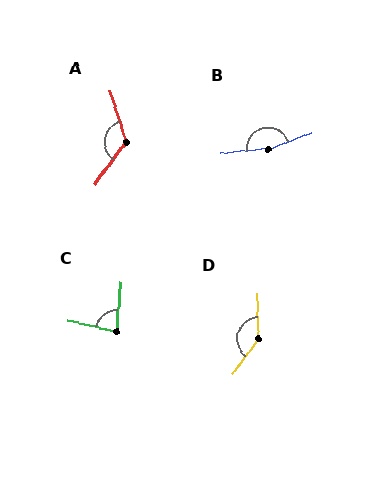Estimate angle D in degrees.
Approximately 143 degrees.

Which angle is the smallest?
C, at approximately 82 degrees.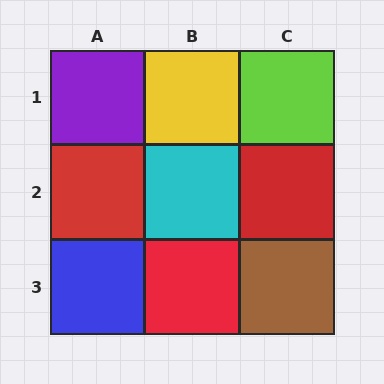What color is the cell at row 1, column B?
Yellow.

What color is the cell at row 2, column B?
Cyan.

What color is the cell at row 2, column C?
Red.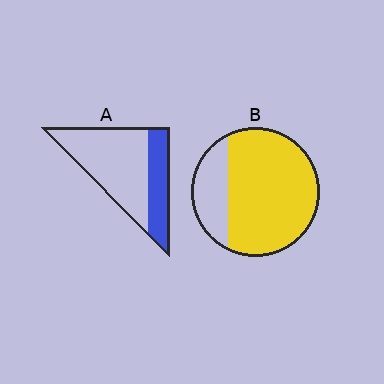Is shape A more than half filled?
No.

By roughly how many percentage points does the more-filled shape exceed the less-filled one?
By roughly 45 percentage points (B over A).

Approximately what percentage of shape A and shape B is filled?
A is approximately 30% and B is approximately 75%.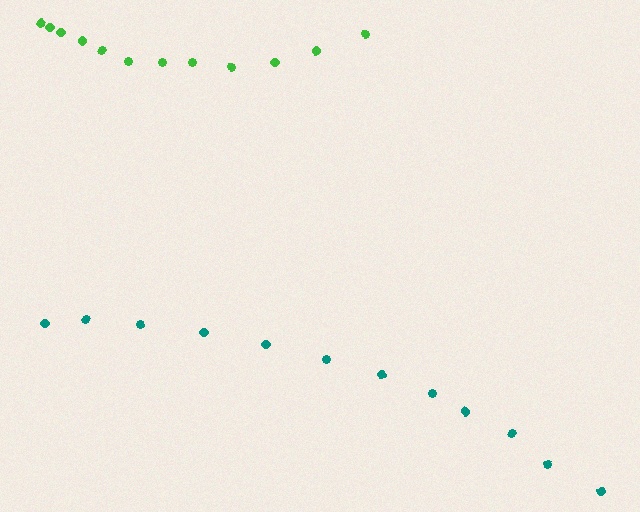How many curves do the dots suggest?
There are 2 distinct paths.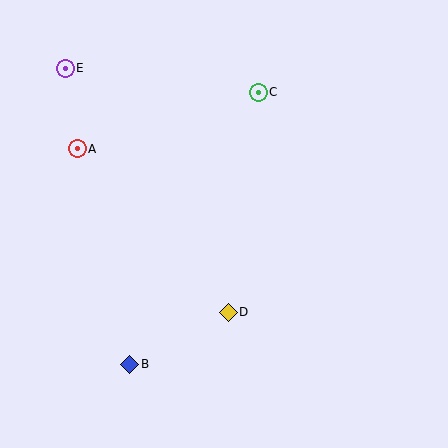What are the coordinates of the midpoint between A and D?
The midpoint between A and D is at (153, 231).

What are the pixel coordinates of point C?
Point C is at (258, 92).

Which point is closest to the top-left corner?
Point E is closest to the top-left corner.